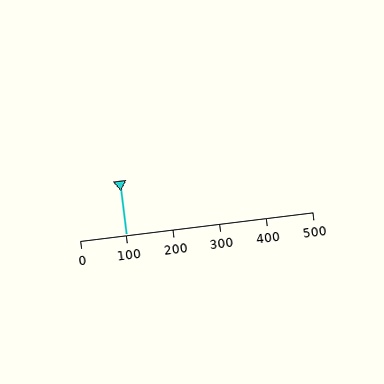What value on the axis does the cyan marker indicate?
The marker indicates approximately 100.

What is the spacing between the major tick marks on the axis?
The major ticks are spaced 100 apart.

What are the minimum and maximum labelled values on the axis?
The axis runs from 0 to 500.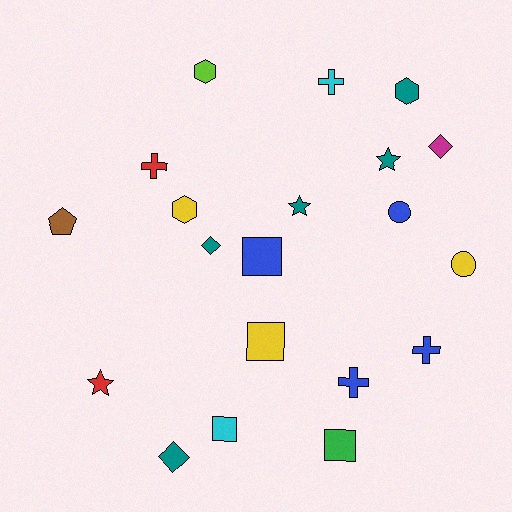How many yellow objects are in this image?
There are 3 yellow objects.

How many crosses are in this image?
There are 4 crosses.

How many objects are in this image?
There are 20 objects.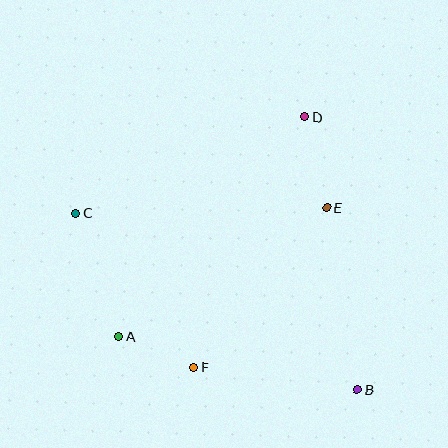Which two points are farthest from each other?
Points B and C are farthest from each other.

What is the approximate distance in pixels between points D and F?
The distance between D and F is approximately 274 pixels.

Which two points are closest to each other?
Points A and F are closest to each other.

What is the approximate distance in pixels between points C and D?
The distance between C and D is approximately 248 pixels.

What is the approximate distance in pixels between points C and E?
The distance between C and E is approximately 251 pixels.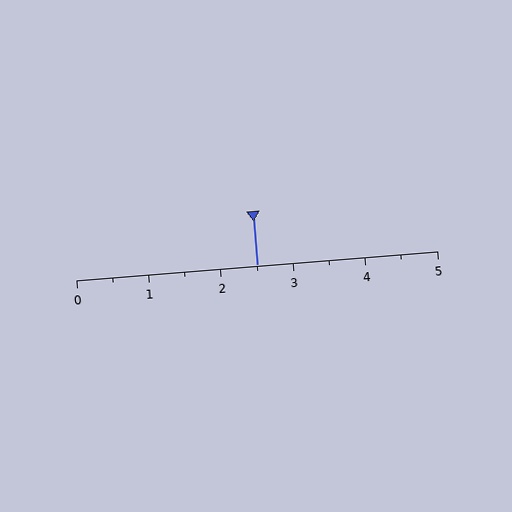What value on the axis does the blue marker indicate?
The marker indicates approximately 2.5.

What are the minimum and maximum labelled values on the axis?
The axis runs from 0 to 5.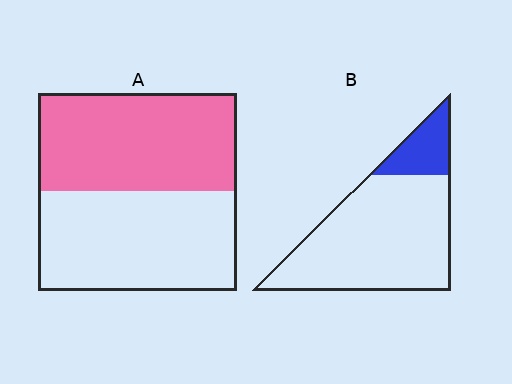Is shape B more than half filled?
No.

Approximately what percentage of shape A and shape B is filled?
A is approximately 50% and B is approximately 15%.